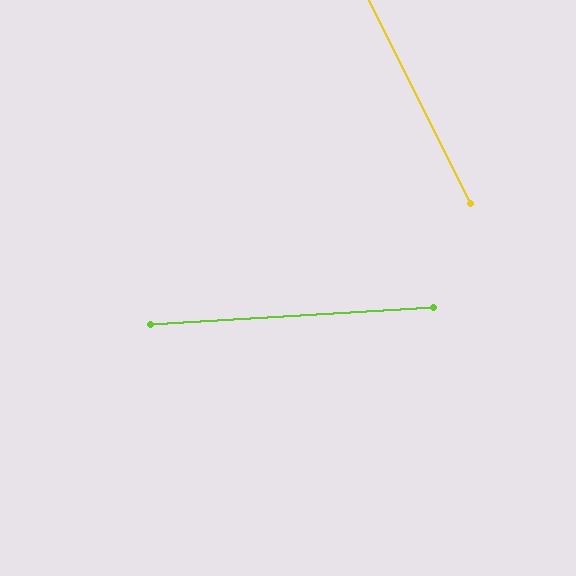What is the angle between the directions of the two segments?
Approximately 67 degrees.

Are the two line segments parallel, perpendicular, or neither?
Neither parallel nor perpendicular — they differ by about 67°.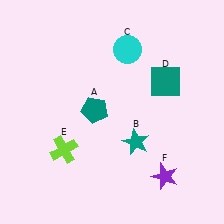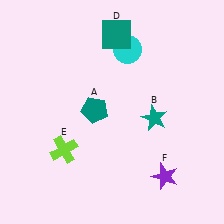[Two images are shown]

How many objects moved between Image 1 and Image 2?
2 objects moved between the two images.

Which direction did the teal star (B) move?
The teal star (B) moved up.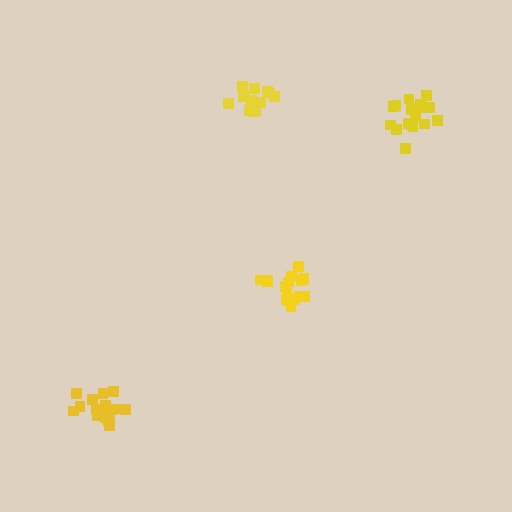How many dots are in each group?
Group 1: 13 dots, Group 2: 18 dots, Group 3: 18 dots, Group 4: 18 dots (67 total).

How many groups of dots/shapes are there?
There are 4 groups.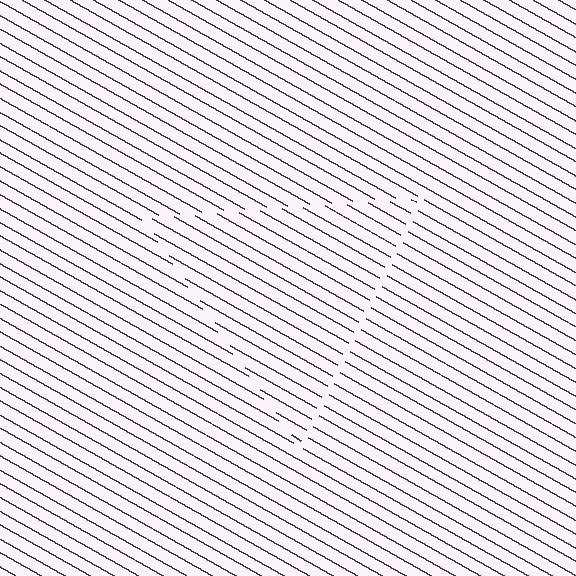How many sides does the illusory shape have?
3 sides — the line-ends trace a triangle.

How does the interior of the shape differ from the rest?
The interior of the shape contains the same grating, shifted by half a period — the contour is defined by the phase discontinuity where line-ends from the inner and outer gratings abut.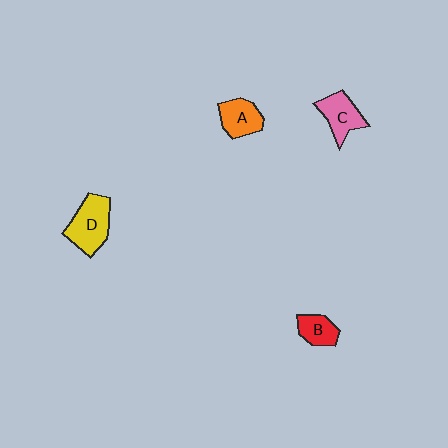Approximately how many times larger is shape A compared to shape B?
Approximately 1.3 times.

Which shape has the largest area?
Shape D (yellow).